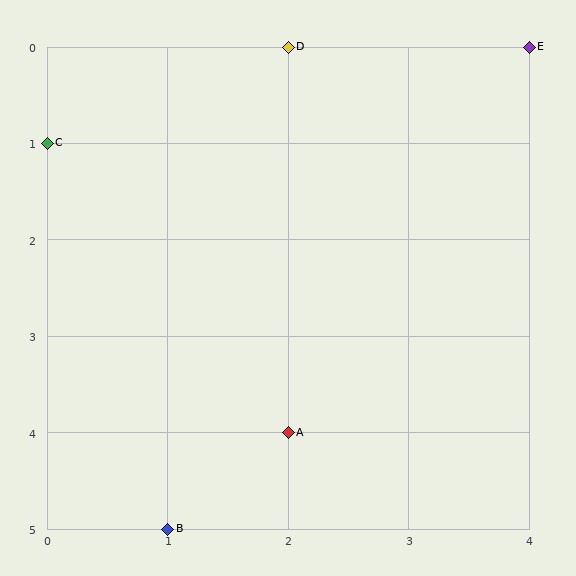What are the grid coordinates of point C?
Point C is at grid coordinates (0, 1).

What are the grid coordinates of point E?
Point E is at grid coordinates (4, 0).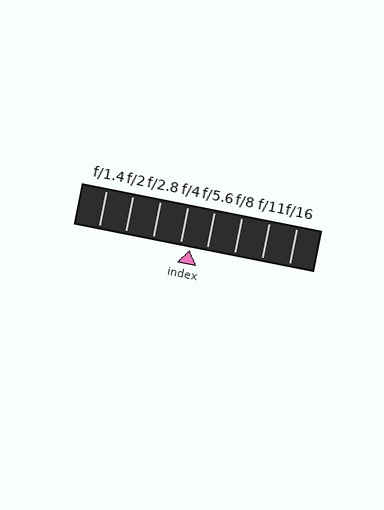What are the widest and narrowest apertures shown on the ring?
The widest aperture shown is f/1.4 and the narrowest is f/16.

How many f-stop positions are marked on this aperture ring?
There are 8 f-stop positions marked.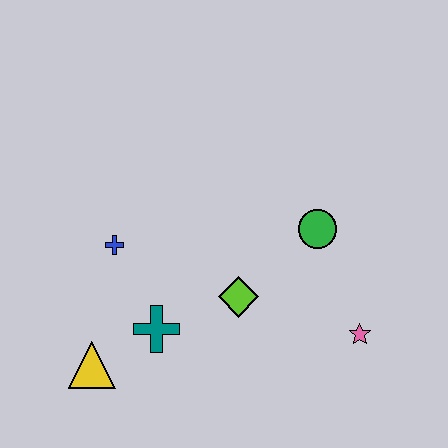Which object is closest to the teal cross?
The yellow triangle is closest to the teal cross.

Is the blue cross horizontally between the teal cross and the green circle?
No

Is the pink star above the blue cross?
No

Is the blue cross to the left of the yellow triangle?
No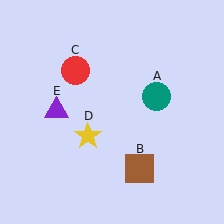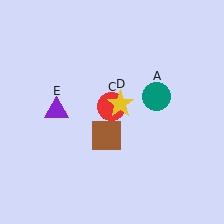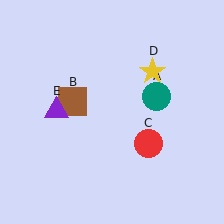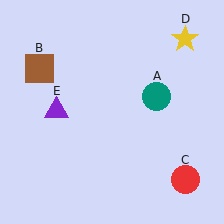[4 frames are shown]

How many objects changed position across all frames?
3 objects changed position: brown square (object B), red circle (object C), yellow star (object D).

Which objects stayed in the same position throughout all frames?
Teal circle (object A) and purple triangle (object E) remained stationary.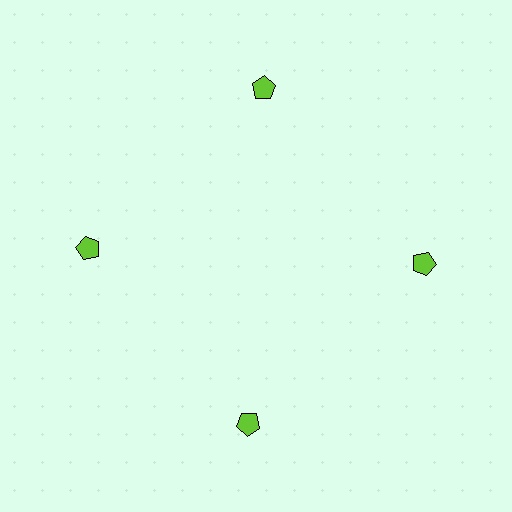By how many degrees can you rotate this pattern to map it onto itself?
The pattern maps onto itself every 90 degrees of rotation.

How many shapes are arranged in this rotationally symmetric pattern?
There are 4 shapes, arranged in 4 groups of 1.